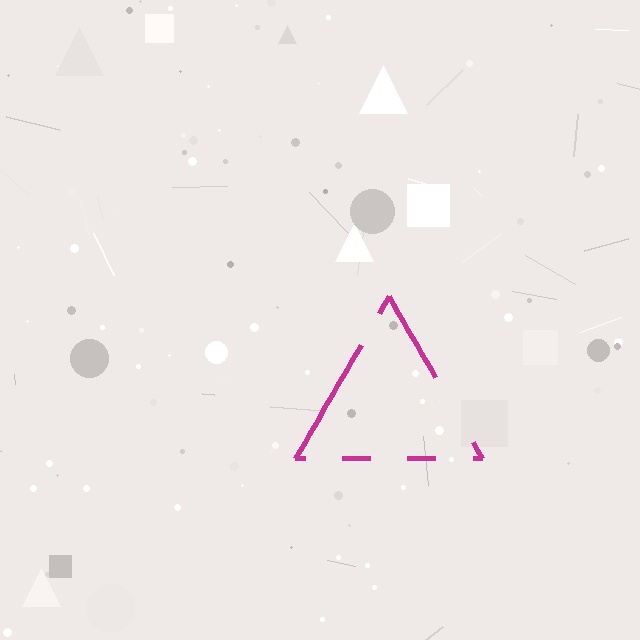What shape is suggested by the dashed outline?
The dashed outline suggests a triangle.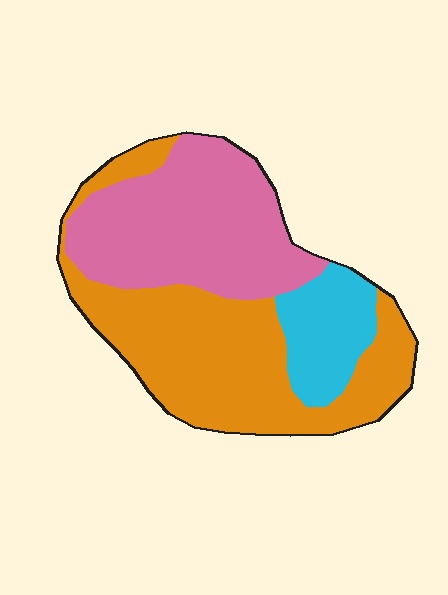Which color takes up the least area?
Cyan, at roughly 15%.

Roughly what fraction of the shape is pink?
Pink takes up about three eighths (3/8) of the shape.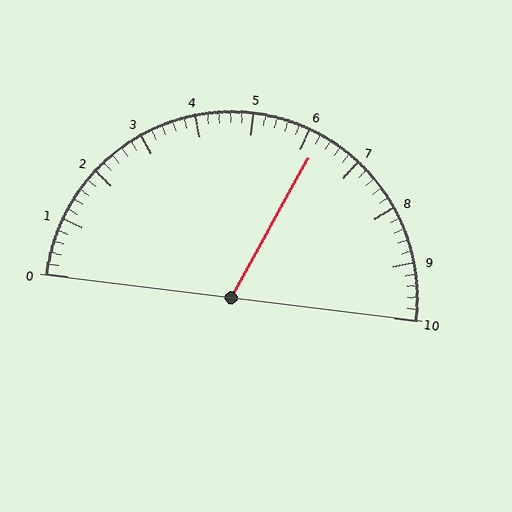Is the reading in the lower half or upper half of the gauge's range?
The reading is in the upper half of the range (0 to 10).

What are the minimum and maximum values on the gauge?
The gauge ranges from 0 to 10.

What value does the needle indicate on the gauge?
The needle indicates approximately 6.2.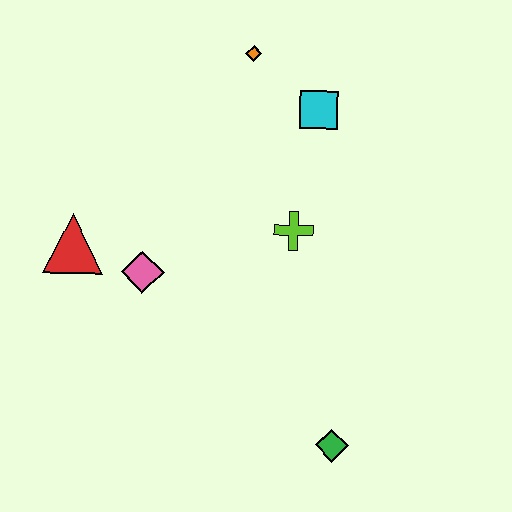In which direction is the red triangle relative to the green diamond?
The red triangle is to the left of the green diamond.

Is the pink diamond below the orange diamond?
Yes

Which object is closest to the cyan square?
The orange diamond is closest to the cyan square.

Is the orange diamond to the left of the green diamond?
Yes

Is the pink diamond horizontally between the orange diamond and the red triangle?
Yes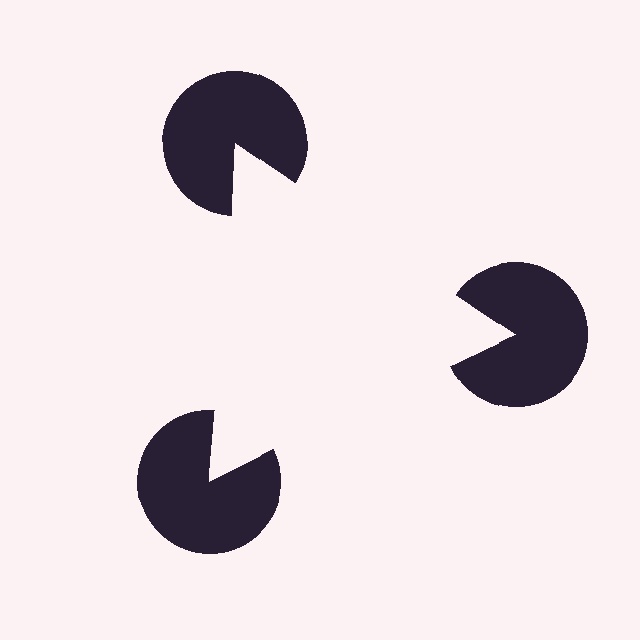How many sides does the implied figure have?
3 sides.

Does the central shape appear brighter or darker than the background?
It typically appears slightly brighter than the background, even though no actual brightness change is drawn.